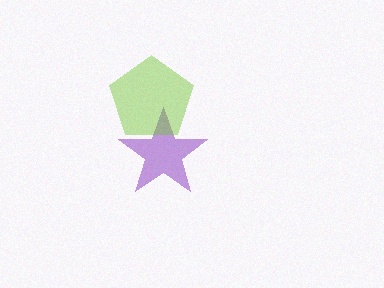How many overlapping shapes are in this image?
There are 2 overlapping shapes in the image.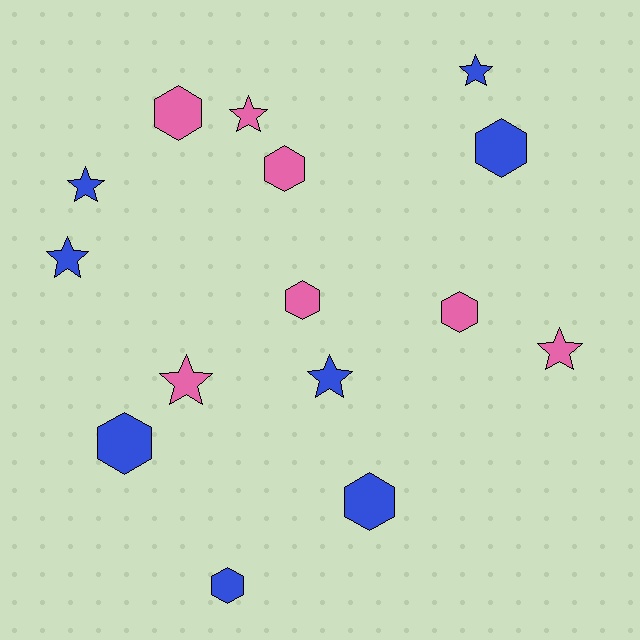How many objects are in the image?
There are 15 objects.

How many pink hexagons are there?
There are 4 pink hexagons.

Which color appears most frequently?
Blue, with 8 objects.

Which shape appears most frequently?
Hexagon, with 8 objects.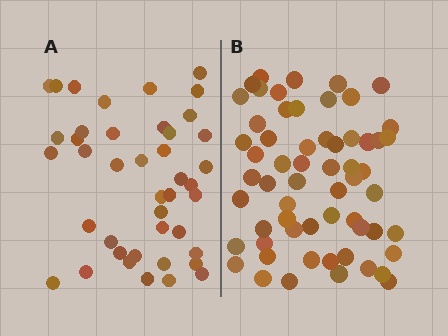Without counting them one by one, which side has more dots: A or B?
Region B (the right region) has more dots.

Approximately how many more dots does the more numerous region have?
Region B has approximately 20 more dots than region A.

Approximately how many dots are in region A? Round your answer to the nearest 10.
About 40 dots. (The exact count is 42, which rounds to 40.)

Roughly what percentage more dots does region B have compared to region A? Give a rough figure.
About 45% more.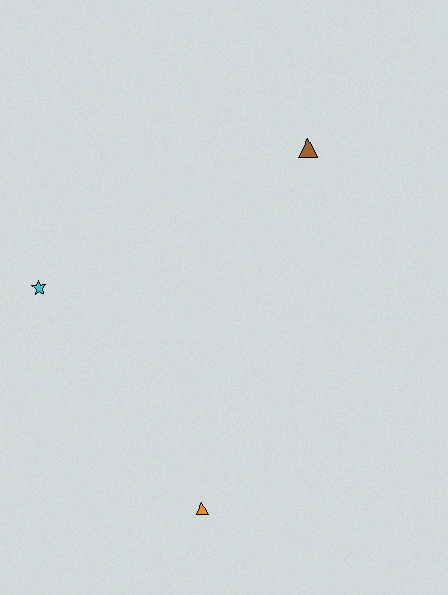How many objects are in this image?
There are 3 objects.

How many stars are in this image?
There is 1 star.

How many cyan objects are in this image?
There is 1 cyan object.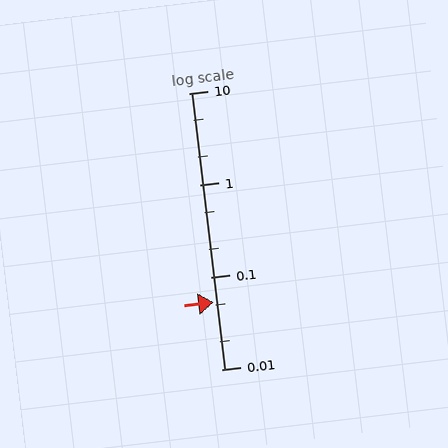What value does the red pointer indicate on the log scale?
The pointer indicates approximately 0.053.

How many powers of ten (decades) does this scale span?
The scale spans 3 decades, from 0.01 to 10.